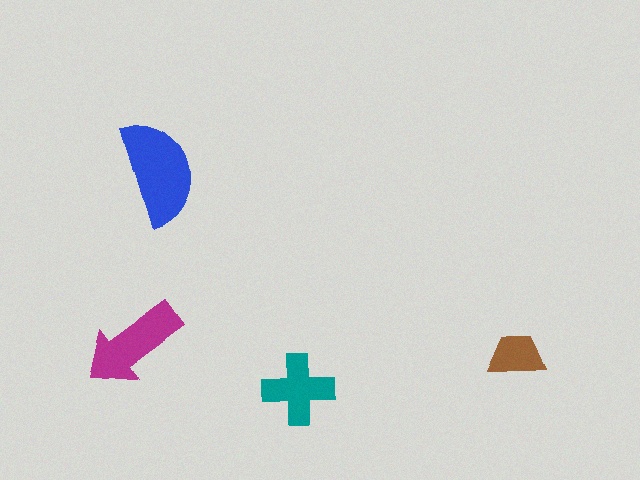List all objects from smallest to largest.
The brown trapezoid, the teal cross, the magenta arrow, the blue semicircle.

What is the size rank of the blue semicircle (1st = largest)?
1st.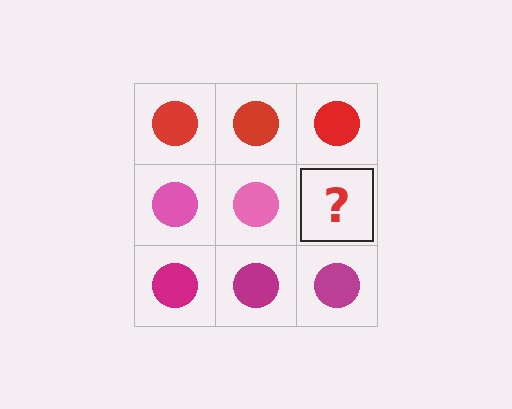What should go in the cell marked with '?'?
The missing cell should contain a pink circle.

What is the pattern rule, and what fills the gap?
The rule is that each row has a consistent color. The gap should be filled with a pink circle.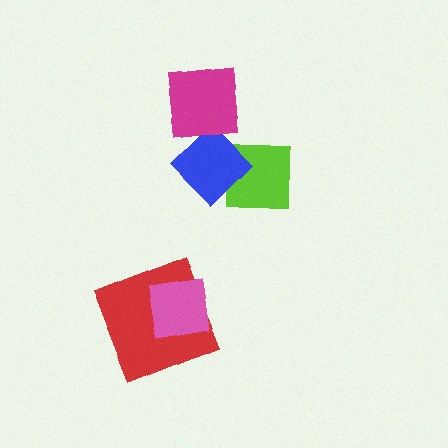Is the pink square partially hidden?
No, no other shape covers it.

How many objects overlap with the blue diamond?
2 objects overlap with the blue diamond.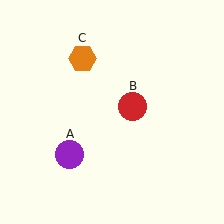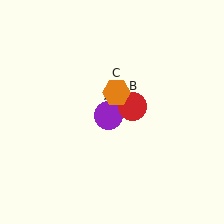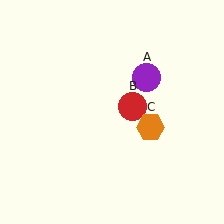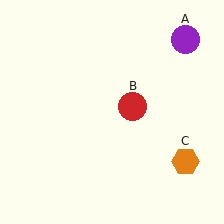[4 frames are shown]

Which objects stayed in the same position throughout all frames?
Red circle (object B) remained stationary.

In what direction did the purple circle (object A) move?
The purple circle (object A) moved up and to the right.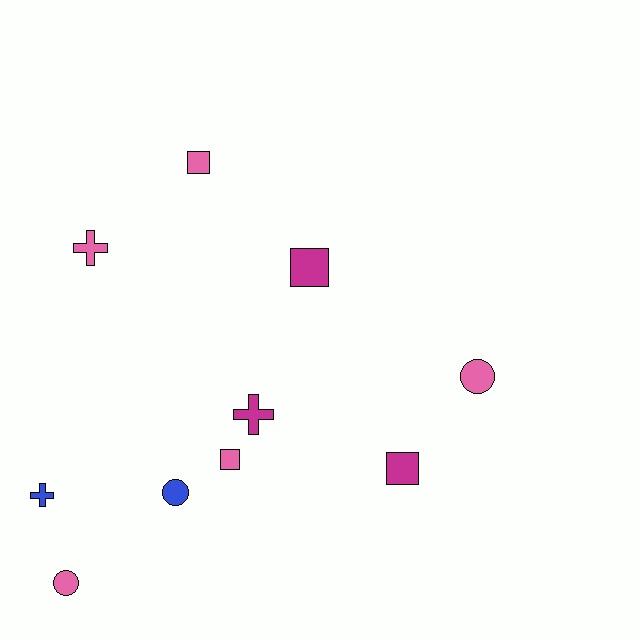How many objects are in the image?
There are 10 objects.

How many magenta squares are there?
There are 2 magenta squares.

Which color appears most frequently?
Pink, with 5 objects.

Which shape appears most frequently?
Square, with 4 objects.